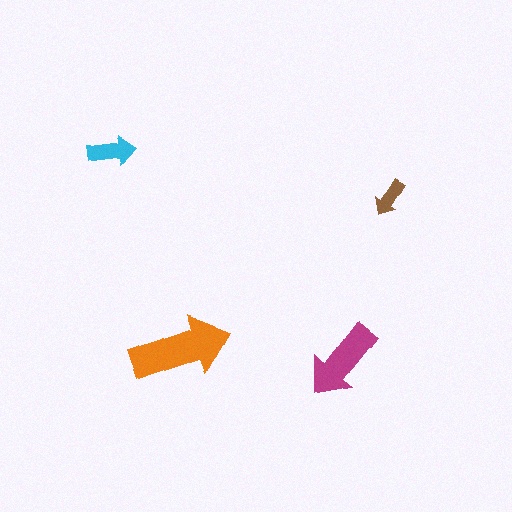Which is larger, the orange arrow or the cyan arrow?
The orange one.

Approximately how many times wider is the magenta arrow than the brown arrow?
About 2 times wider.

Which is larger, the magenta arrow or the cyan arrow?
The magenta one.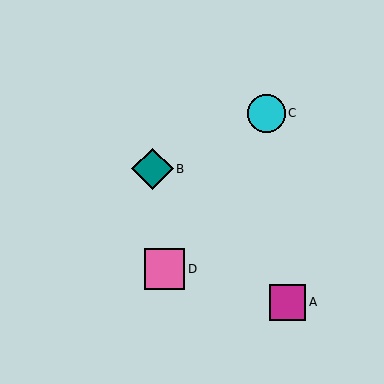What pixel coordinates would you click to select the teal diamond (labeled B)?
Click at (152, 169) to select the teal diamond B.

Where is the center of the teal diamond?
The center of the teal diamond is at (152, 169).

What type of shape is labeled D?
Shape D is a pink square.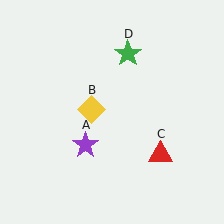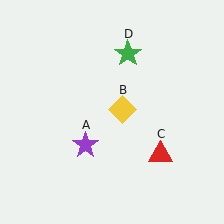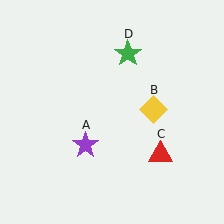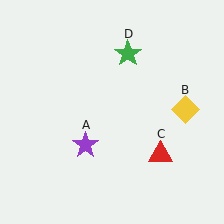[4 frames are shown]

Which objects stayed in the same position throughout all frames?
Purple star (object A) and red triangle (object C) and green star (object D) remained stationary.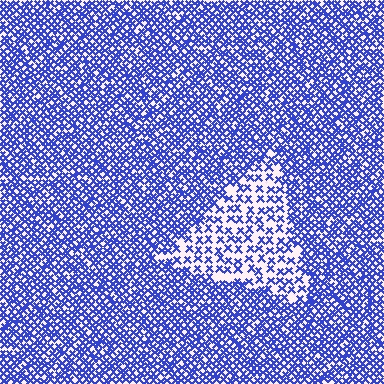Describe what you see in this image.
The image contains small blue elements arranged at two different densities. A triangle-shaped region is visible where the elements are less densely packed than the surrounding area.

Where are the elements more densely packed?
The elements are more densely packed outside the triangle boundary.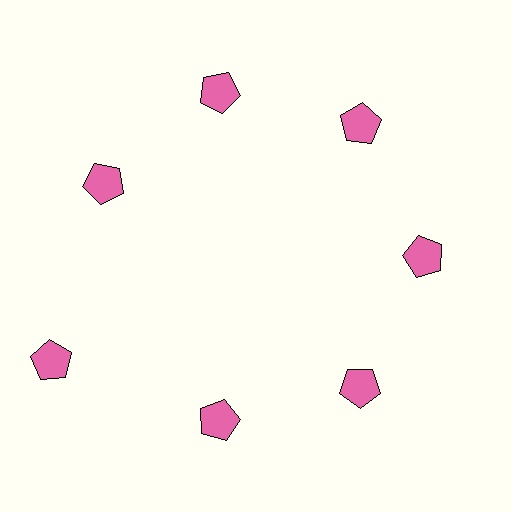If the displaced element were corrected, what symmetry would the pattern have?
It would have 7-fold rotational symmetry — the pattern would map onto itself every 51 degrees.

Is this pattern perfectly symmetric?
No. The 7 pink pentagons are arranged in a ring, but one element near the 8 o'clock position is pushed outward from the center, breaking the 7-fold rotational symmetry.